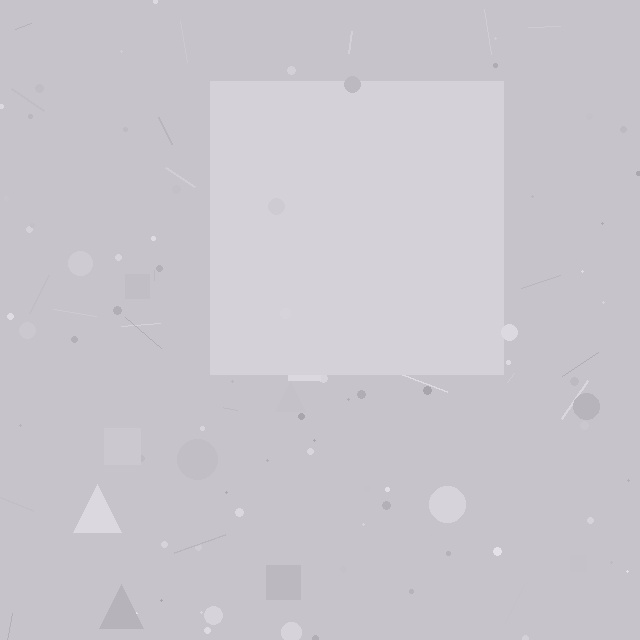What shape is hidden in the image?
A square is hidden in the image.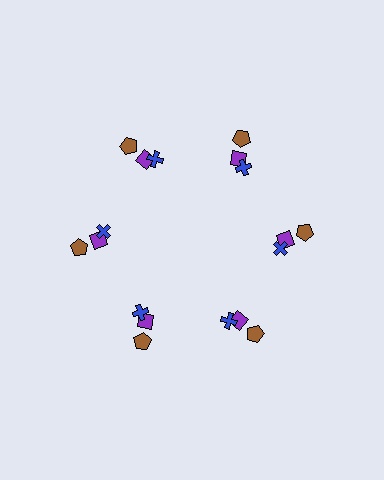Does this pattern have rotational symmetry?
Yes, this pattern has 6-fold rotational symmetry. It looks the same after rotating 60 degrees around the center.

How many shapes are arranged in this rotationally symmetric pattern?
There are 18 shapes, arranged in 6 groups of 3.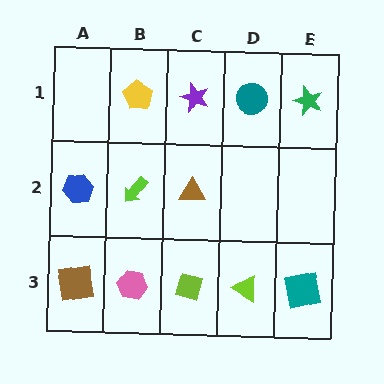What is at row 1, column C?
A purple star.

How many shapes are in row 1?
4 shapes.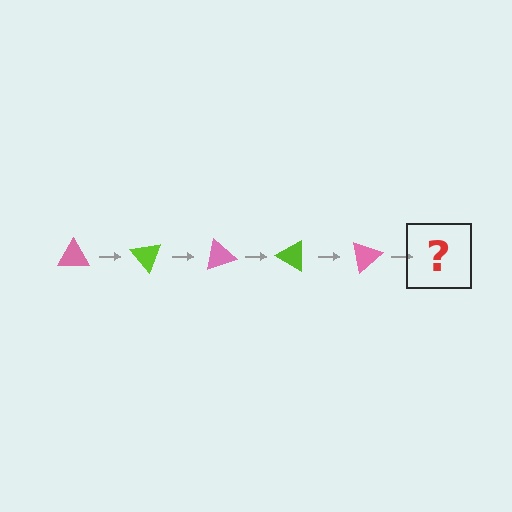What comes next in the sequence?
The next element should be a lime triangle, rotated 250 degrees from the start.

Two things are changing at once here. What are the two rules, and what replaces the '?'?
The two rules are that it rotates 50 degrees each step and the color cycles through pink and lime. The '?' should be a lime triangle, rotated 250 degrees from the start.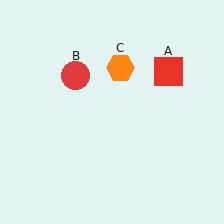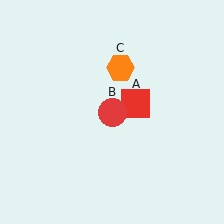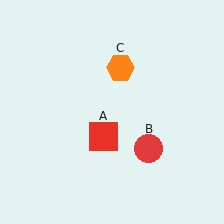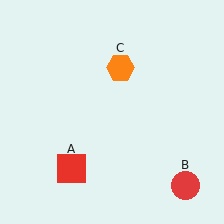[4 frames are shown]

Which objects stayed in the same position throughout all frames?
Orange hexagon (object C) remained stationary.